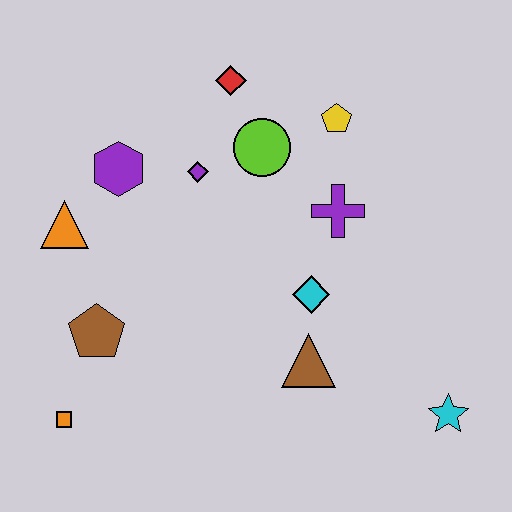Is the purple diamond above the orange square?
Yes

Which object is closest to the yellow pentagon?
The lime circle is closest to the yellow pentagon.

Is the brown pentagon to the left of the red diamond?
Yes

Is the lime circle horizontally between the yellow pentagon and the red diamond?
Yes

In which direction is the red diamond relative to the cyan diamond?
The red diamond is above the cyan diamond.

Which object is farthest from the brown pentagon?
The cyan star is farthest from the brown pentagon.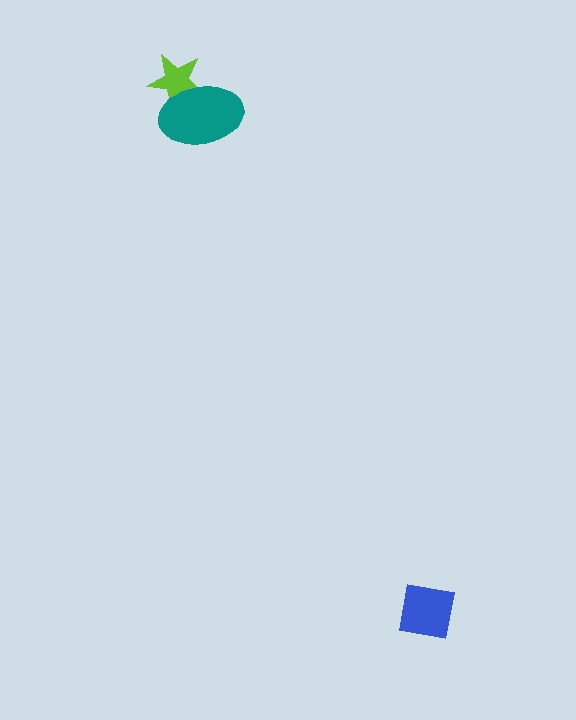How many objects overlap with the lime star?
1 object overlaps with the lime star.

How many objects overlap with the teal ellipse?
1 object overlaps with the teal ellipse.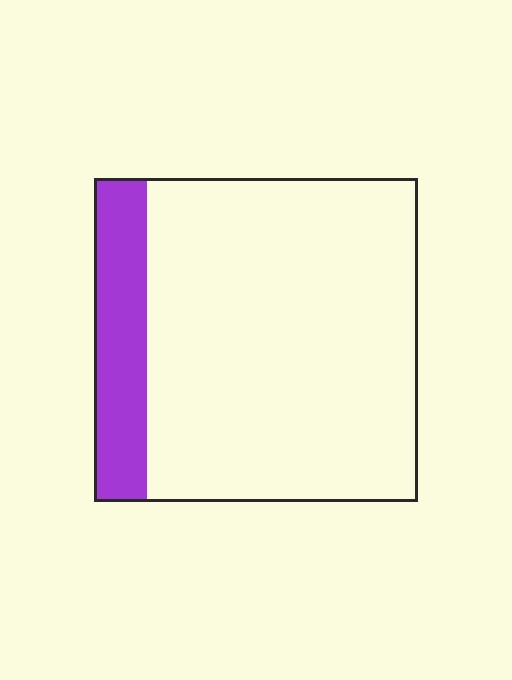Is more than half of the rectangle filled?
No.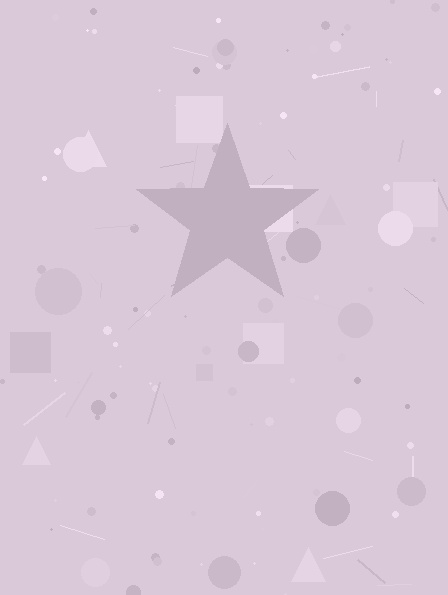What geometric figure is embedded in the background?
A star is embedded in the background.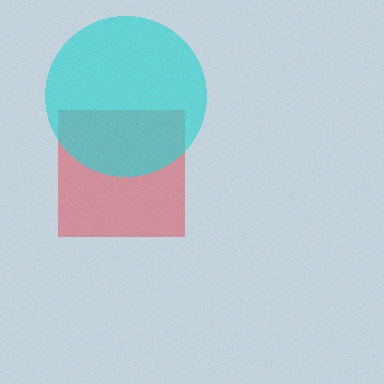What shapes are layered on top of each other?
The layered shapes are: a red square, a cyan circle.